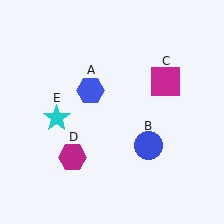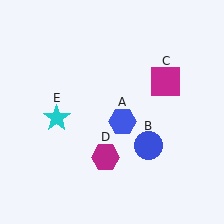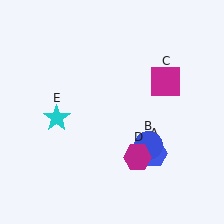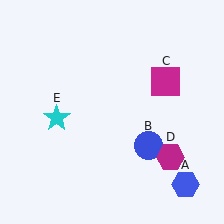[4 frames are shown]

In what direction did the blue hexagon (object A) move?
The blue hexagon (object A) moved down and to the right.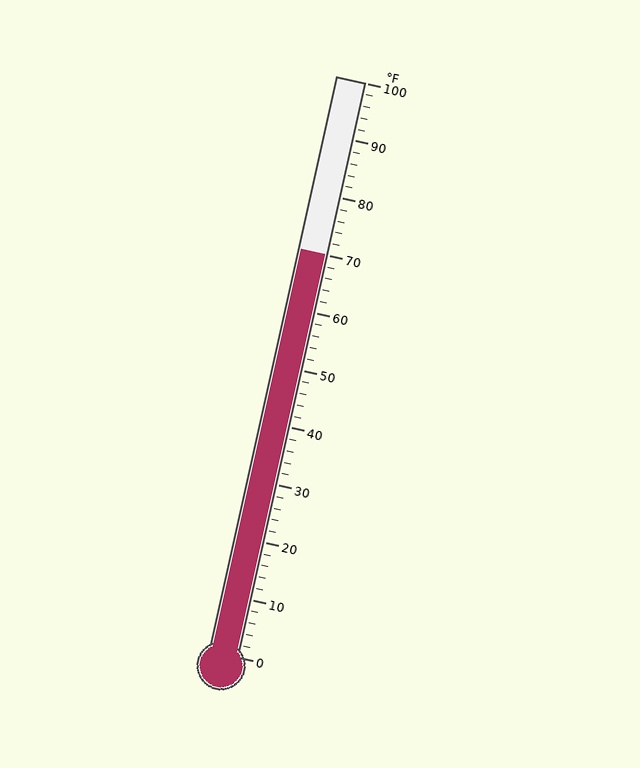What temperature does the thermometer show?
The thermometer shows approximately 70°F.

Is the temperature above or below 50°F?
The temperature is above 50°F.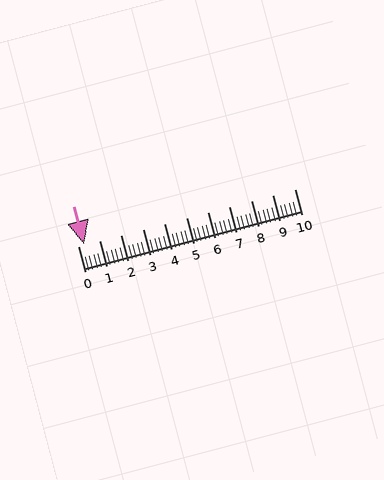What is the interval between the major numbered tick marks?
The major tick marks are spaced 1 units apart.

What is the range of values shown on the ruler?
The ruler shows values from 0 to 10.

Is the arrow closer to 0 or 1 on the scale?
The arrow is closer to 0.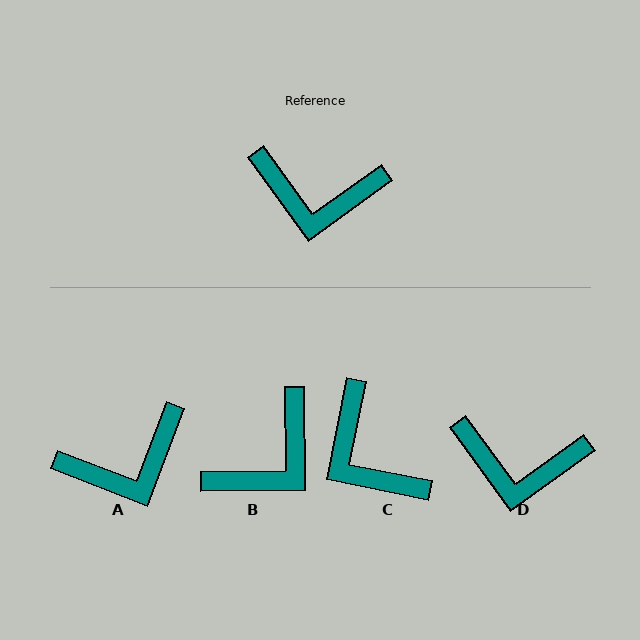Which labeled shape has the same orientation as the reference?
D.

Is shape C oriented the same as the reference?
No, it is off by about 47 degrees.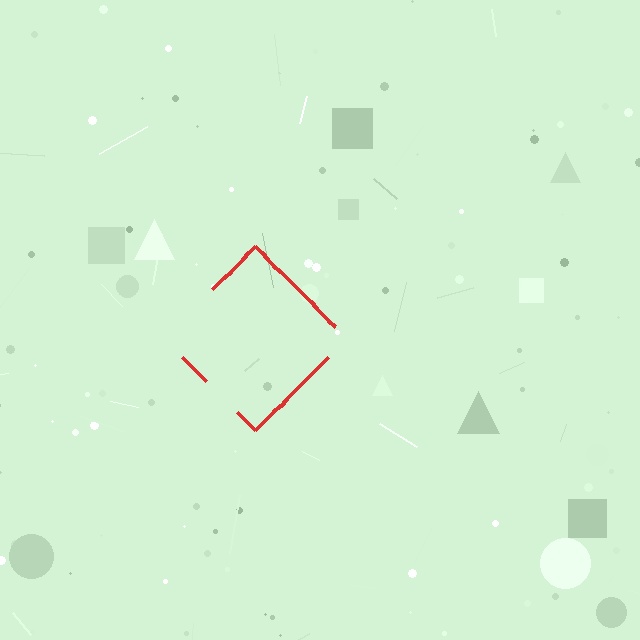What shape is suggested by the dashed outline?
The dashed outline suggests a diamond.